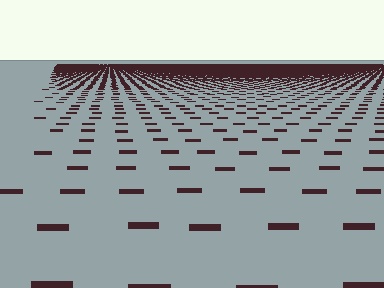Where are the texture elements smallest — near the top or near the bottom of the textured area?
Near the top.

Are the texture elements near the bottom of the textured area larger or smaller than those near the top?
Larger. Near the bottom, elements are closer to the viewer and appear at a bigger on-screen size.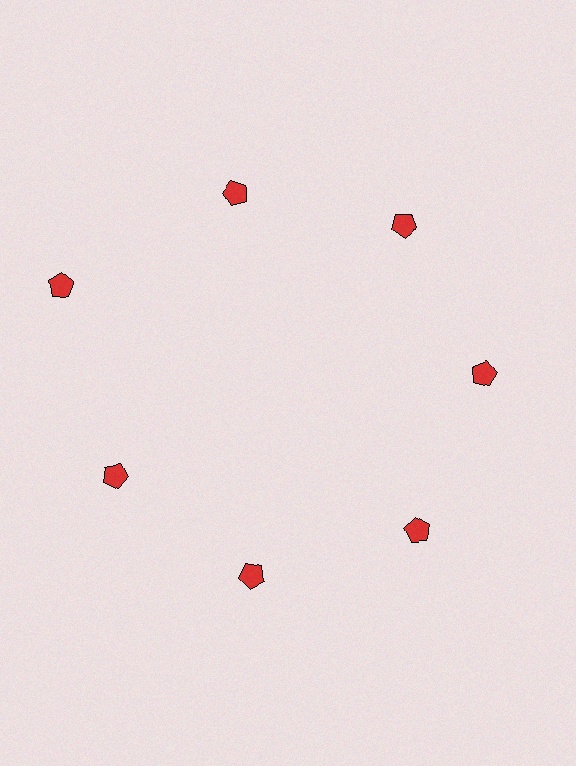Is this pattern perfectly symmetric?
No. The 7 red pentagons are arranged in a ring, but one element near the 10 o'clock position is pushed outward from the center, breaking the 7-fold rotational symmetry.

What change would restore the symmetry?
The symmetry would be restored by moving it inward, back onto the ring so that all 7 pentagons sit at equal angles and equal distance from the center.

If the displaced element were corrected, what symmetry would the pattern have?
It would have 7-fold rotational symmetry — the pattern would map onto itself every 51 degrees.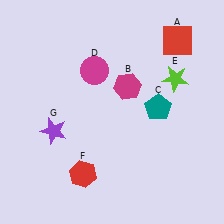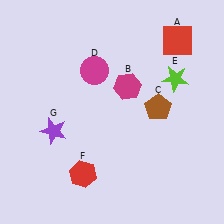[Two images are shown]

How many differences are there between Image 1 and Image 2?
There is 1 difference between the two images.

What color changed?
The pentagon (C) changed from teal in Image 1 to brown in Image 2.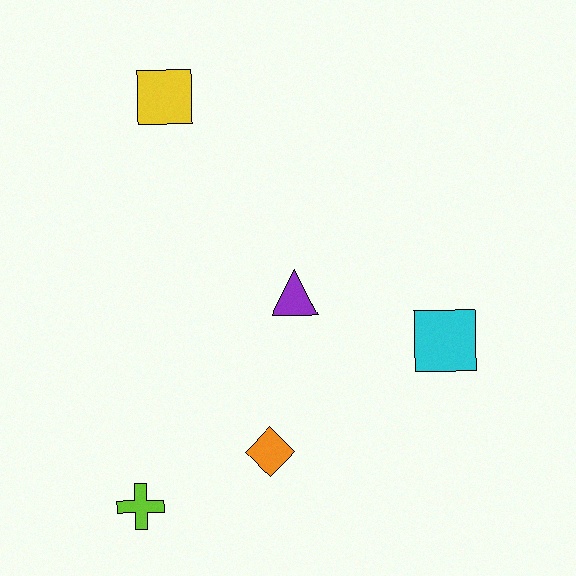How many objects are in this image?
There are 5 objects.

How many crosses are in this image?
There is 1 cross.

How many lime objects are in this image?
There is 1 lime object.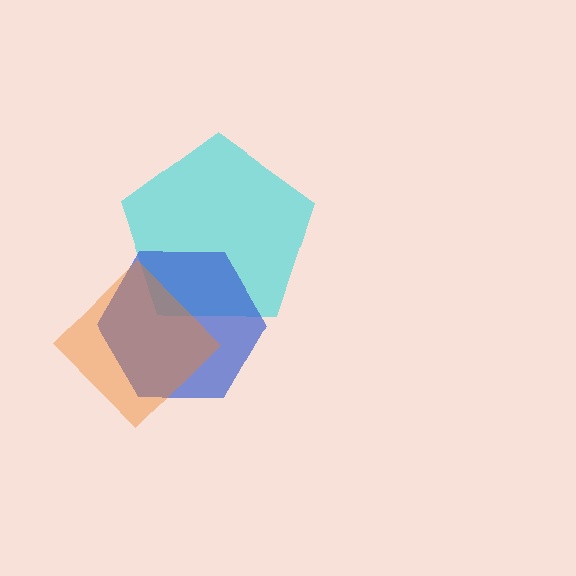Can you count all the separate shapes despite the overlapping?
Yes, there are 3 separate shapes.